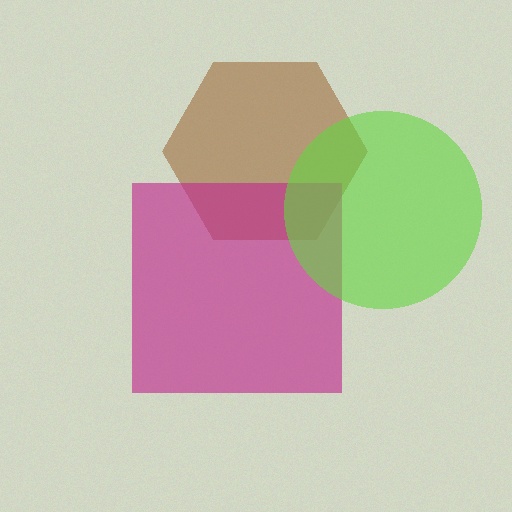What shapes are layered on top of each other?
The layered shapes are: a brown hexagon, a magenta square, a lime circle.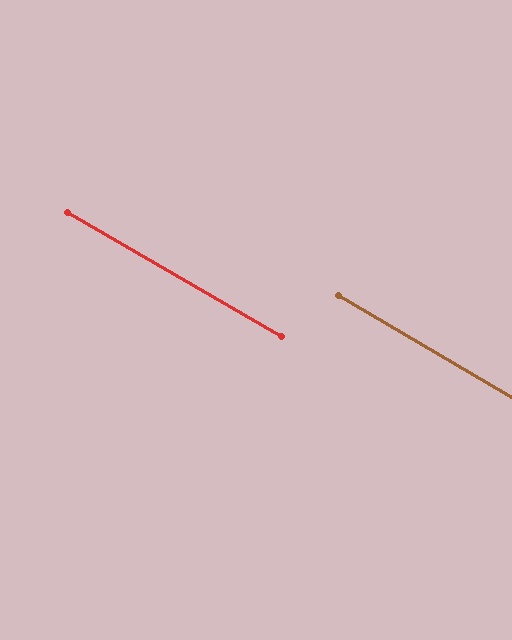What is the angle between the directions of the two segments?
Approximately 0 degrees.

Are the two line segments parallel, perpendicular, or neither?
Parallel — their directions differ by only 0.4°.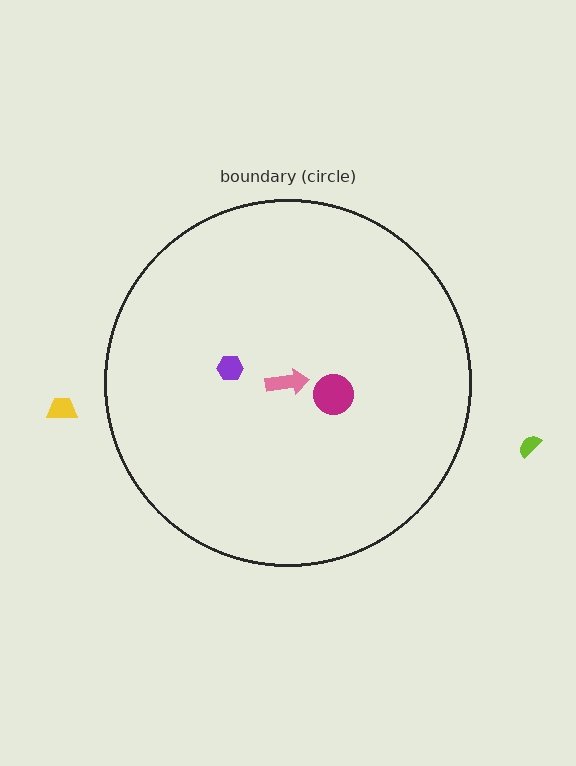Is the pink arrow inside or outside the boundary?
Inside.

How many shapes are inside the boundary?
3 inside, 2 outside.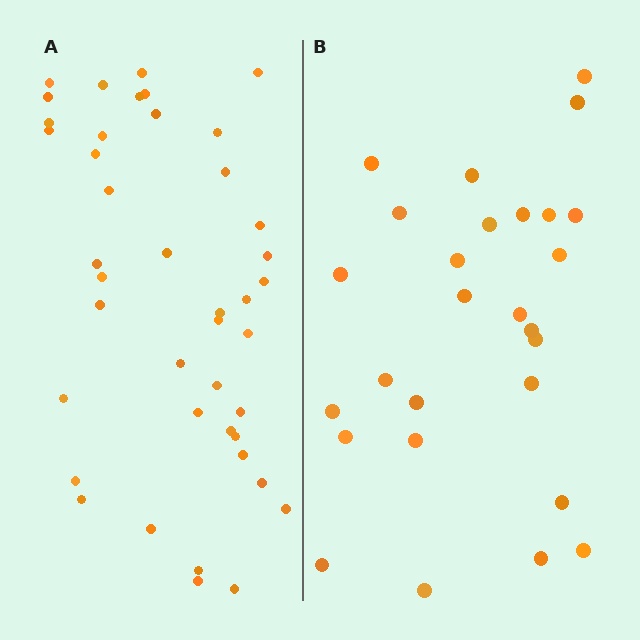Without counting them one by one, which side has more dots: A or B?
Region A (the left region) has more dots.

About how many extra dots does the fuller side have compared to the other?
Region A has approximately 15 more dots than region B.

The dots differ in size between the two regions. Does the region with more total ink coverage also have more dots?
No. Region B has more total ink coverage because its dots are larger, but region A actually contains more individual dots. Total area can be misleading — the number of items is what matters here.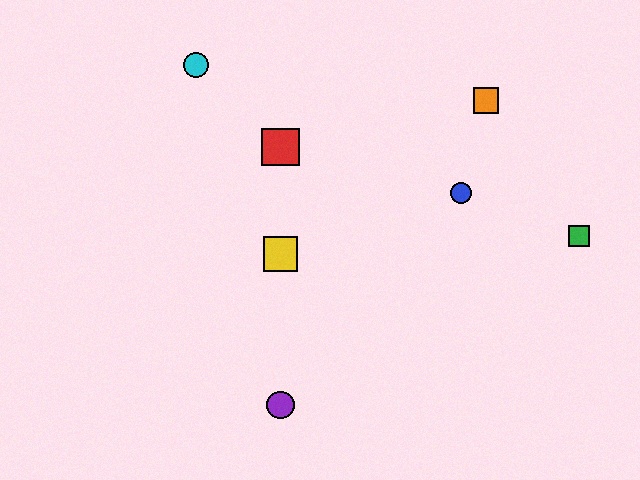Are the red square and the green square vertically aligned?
No, the red square is at x≈280 and the green square is at x≈579.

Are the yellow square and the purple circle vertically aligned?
Yes, both are at x≈280.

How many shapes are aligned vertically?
3 shapes (the red square, the yellow square, the purple circle) are aligned vertically.